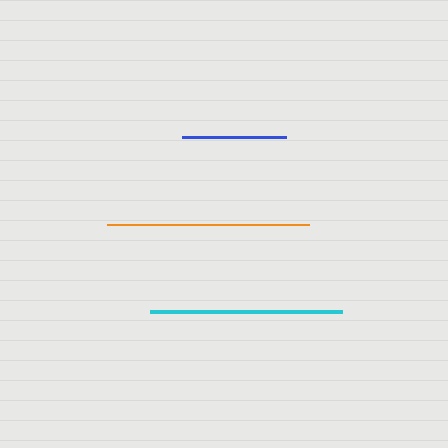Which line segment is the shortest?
The blue line is the shortest at approximately 104 pixels.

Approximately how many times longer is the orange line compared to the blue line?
The orange line is approximately 1.9 times the length of the blue line.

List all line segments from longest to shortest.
From longest to shortest: orange, cyan, blue.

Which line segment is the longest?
The orange line is the longest at approximately 202 pixels.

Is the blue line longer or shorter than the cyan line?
The cyan line is longer than the blue line.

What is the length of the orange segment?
The orange segment is approximately 202 pixels long.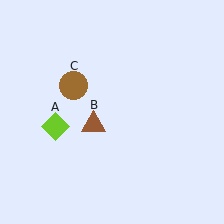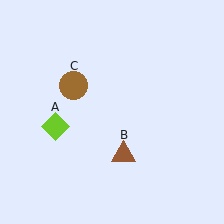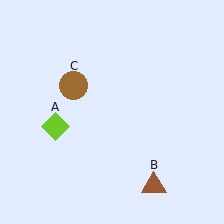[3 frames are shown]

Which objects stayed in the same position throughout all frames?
Lime diamond (object A) and brown circle (object C) remained stationary.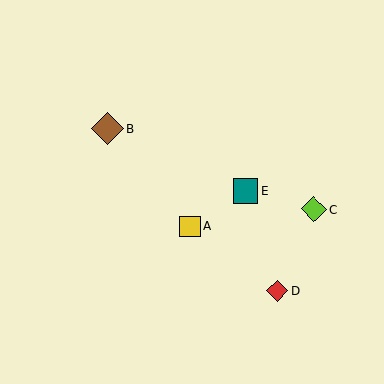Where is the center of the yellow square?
The center of the yellow square is at (190, 226).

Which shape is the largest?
The brown diamond (labeled B) is the largest.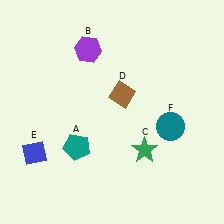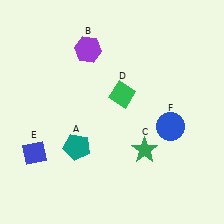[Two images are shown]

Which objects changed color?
D changed from brown to green. F changed from teal to blue.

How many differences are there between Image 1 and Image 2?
There are 2 differences between the two images.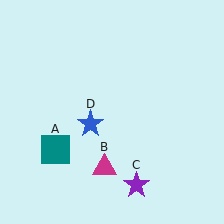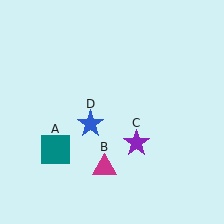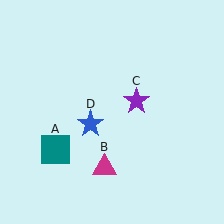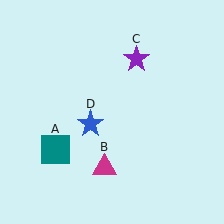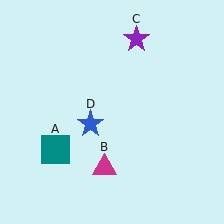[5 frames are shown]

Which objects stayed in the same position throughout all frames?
Teal square (object A) and magenta triangle (object B) and blue star (object D) remained stationary.